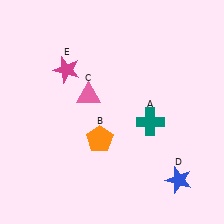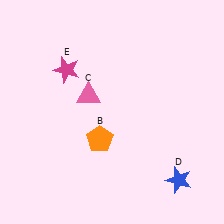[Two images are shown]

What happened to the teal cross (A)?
The teal cross (A) was removed in Image 2. It was in the bottom-right area of Image 1.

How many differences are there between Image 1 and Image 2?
There is 1 difference between the two images.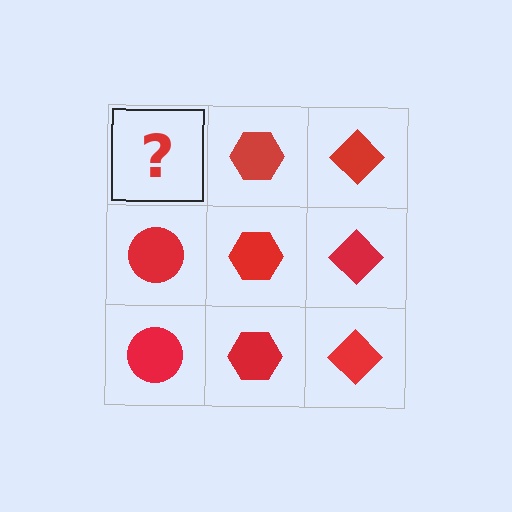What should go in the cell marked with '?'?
The missing cell should contain a red circle.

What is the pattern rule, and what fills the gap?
The rule is that each column has a consistent shape. The gap should be filled with a red circle.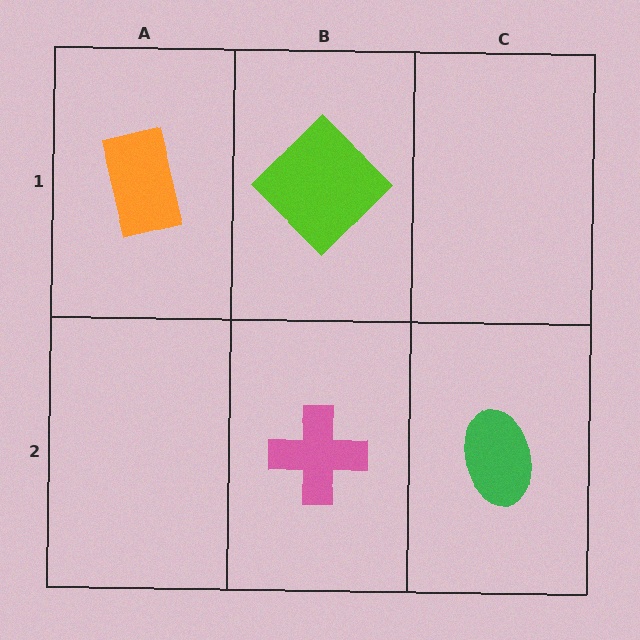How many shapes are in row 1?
2 shapes.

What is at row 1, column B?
A lime diamond.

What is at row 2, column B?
A pink cross.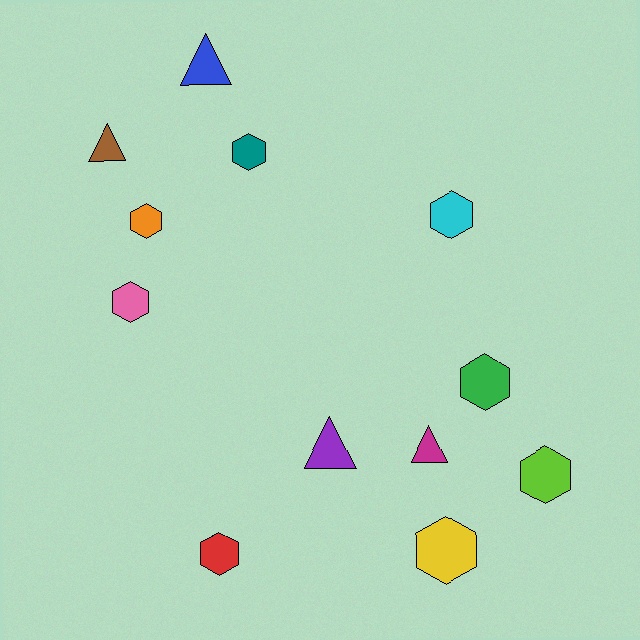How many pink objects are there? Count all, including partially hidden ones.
There is 1 pink object.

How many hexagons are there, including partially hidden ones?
There are 8 hexagons.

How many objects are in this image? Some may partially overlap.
There are 12 objects.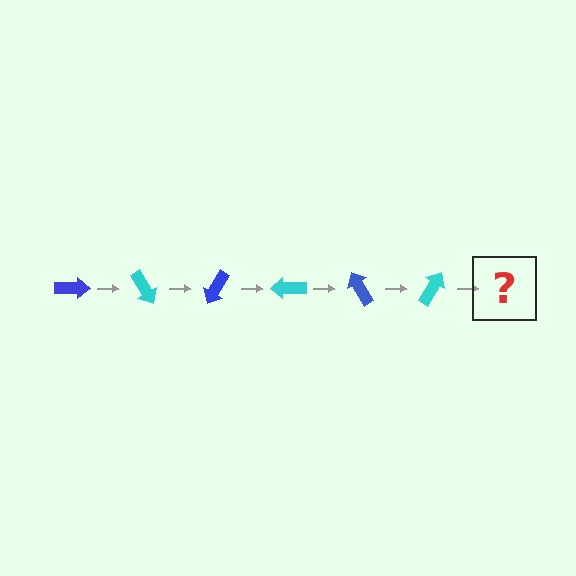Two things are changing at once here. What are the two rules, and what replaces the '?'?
The two rules are that it rotates 60 degrees each step and the color cycles through blue and cyan. The '?' should be a blue arrow, rotated 360 degrees from the start.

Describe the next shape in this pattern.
It should be a blue arrow, rotated 360 degrees from the start.